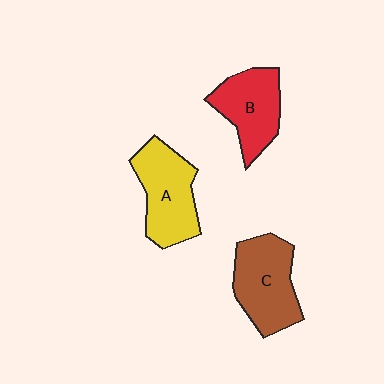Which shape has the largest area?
Shape C (brown).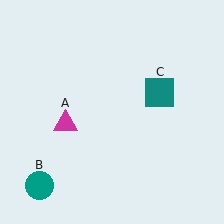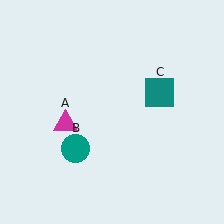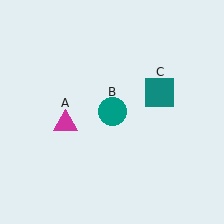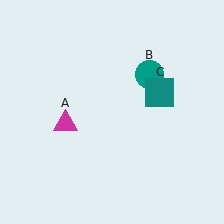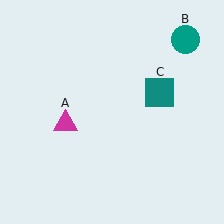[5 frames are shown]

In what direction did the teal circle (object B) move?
The teal circle (object B) moved up and to the right.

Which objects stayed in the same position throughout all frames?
Magenta triangle (object A) and teal square (object C) remained stationary.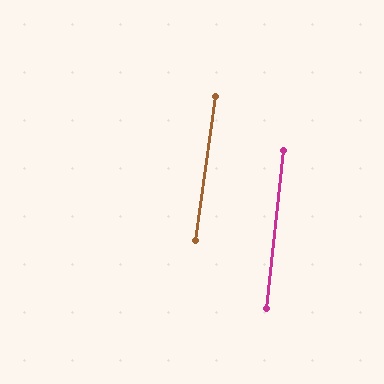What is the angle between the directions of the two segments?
Approximately 2 degrees.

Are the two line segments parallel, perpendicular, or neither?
Parallel — their directions differ by only 1.9°.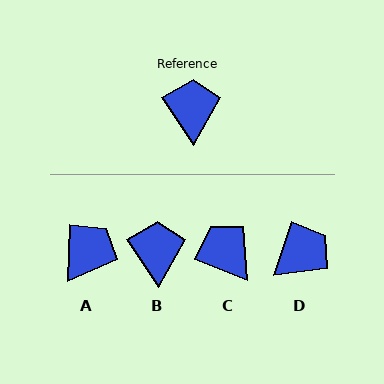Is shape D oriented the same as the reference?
No, it is off by about 53 degrees.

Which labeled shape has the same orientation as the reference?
B.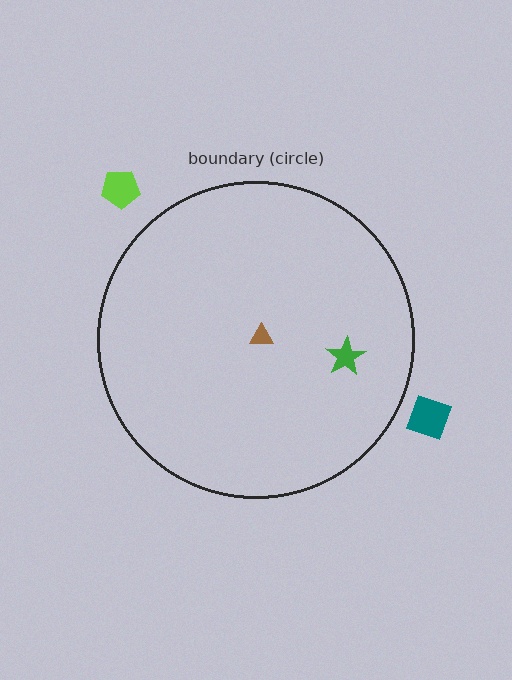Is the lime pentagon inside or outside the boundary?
Outside.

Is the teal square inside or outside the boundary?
Outside.